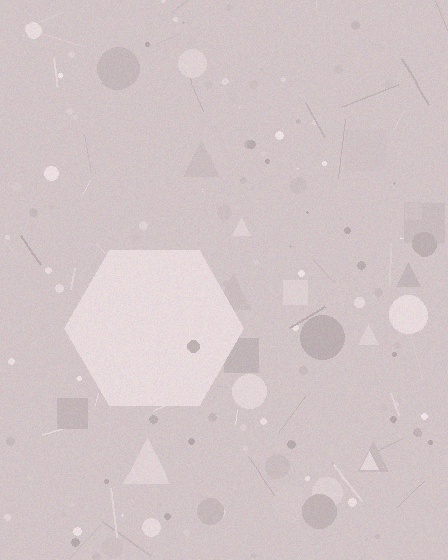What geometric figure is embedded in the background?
A hexagon is embedded in the background.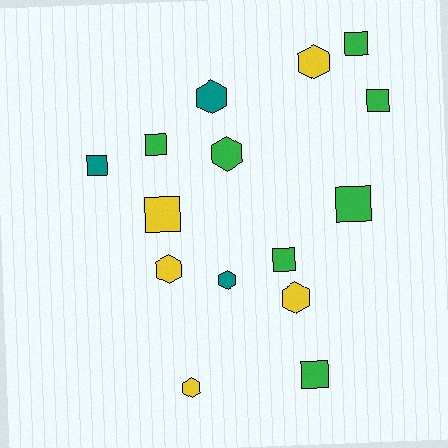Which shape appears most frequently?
Square, with 8 objects.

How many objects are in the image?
There are 15 objects.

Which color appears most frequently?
Green, with 7 objects.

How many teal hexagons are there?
There are 2 teal hexagons.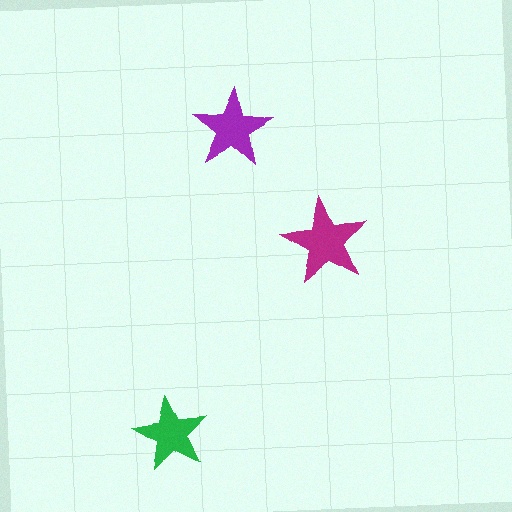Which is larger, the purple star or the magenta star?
The magenta one.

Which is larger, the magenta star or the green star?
The magenta one.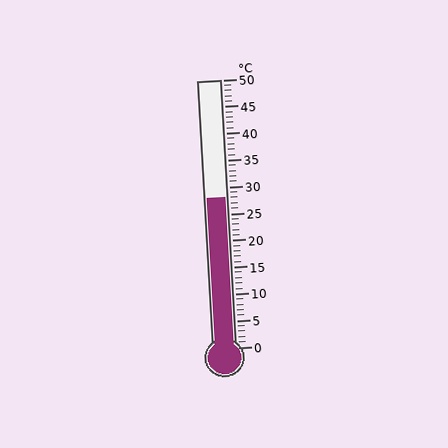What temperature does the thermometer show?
The thermometer shows approximately 28°C.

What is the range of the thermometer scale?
The thermometer scale ranges from 0°C to 50°C.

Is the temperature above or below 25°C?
The temperature is above 25°C.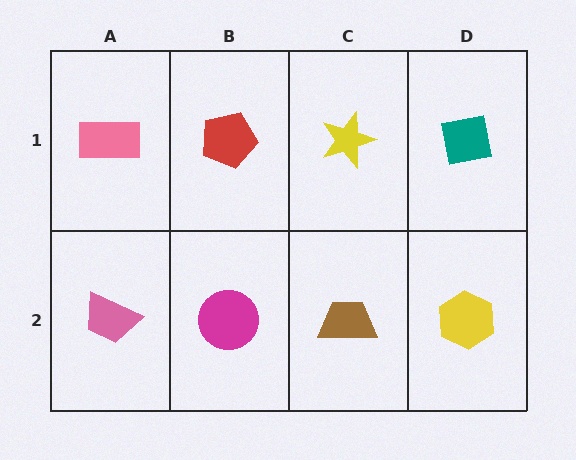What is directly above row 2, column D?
A teal square.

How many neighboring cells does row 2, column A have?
2.